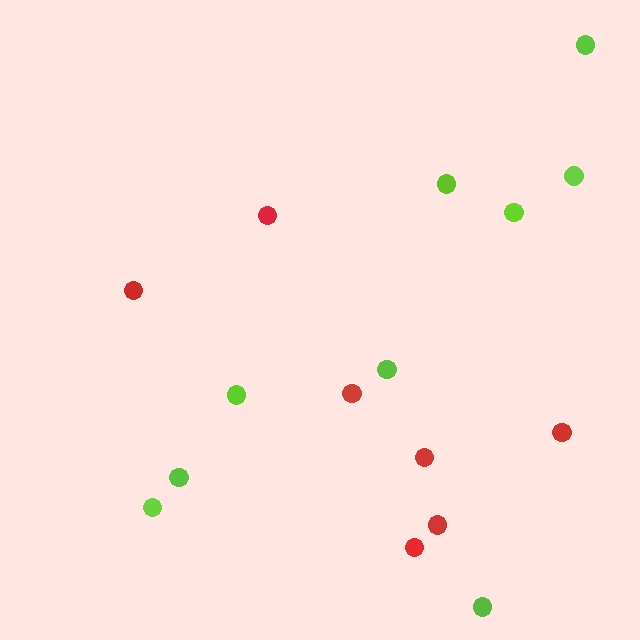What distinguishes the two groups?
There are 2 groups: one group of lime circles (9) and one group of red circles (7).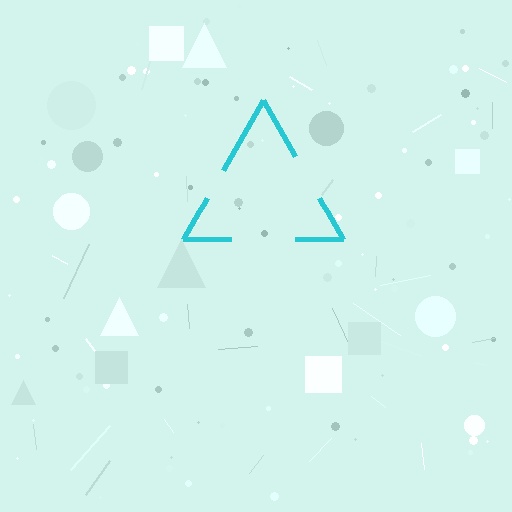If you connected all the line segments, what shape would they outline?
They would outline a triangle.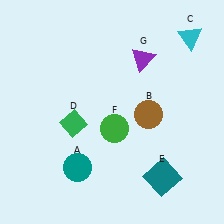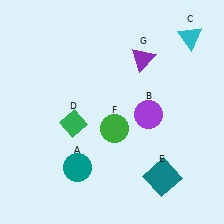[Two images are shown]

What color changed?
The circle (B) changed from brown in Image 1 to purple in Image 2.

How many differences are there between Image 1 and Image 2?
There is 1 difference between the two images.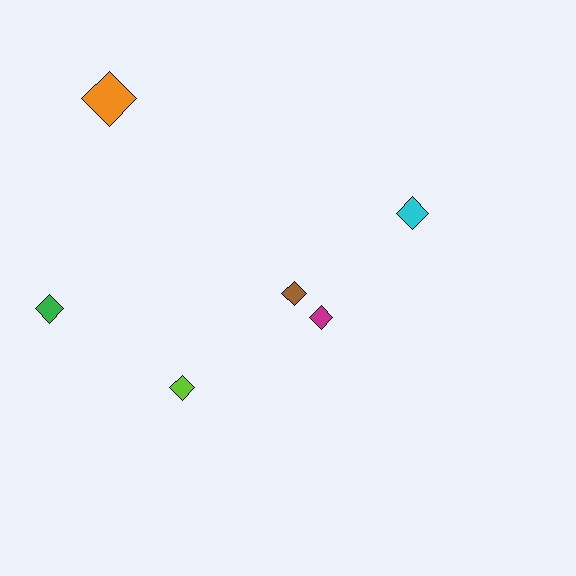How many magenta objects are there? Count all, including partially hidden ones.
There is 1 magenta object.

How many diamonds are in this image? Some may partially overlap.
There are 6 diamonds.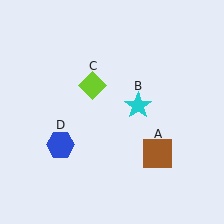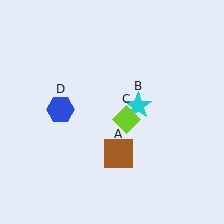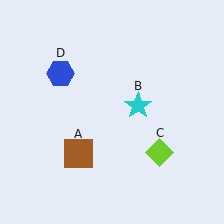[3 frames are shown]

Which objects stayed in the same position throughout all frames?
Cyan star (object B) remained stationary.